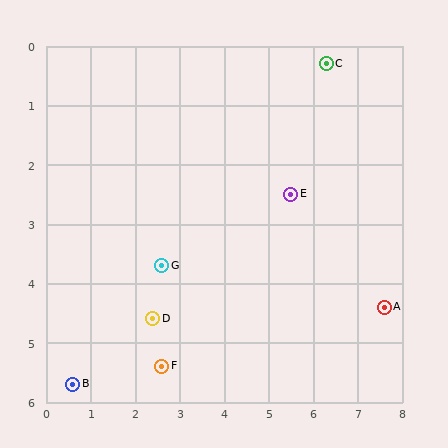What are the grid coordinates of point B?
Point B is at approximately (0.6, 5.7).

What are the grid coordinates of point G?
Point G is at approximately (2.6, 3.7).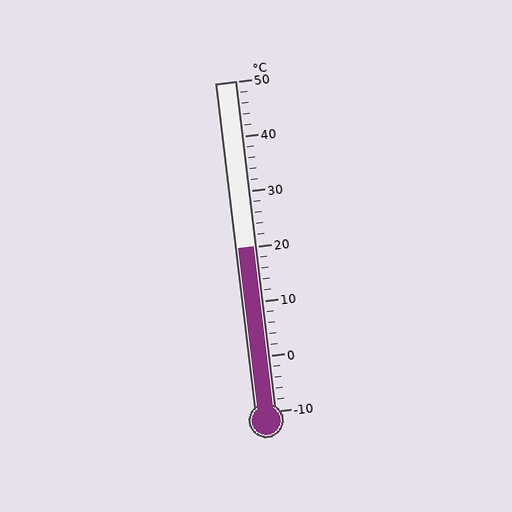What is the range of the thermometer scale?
The thermometer scale ranges from -10°C to 50°C.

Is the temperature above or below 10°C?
The temperature is above 10°C.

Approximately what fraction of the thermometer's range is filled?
The thermometer is filled to approximately 50% of its range.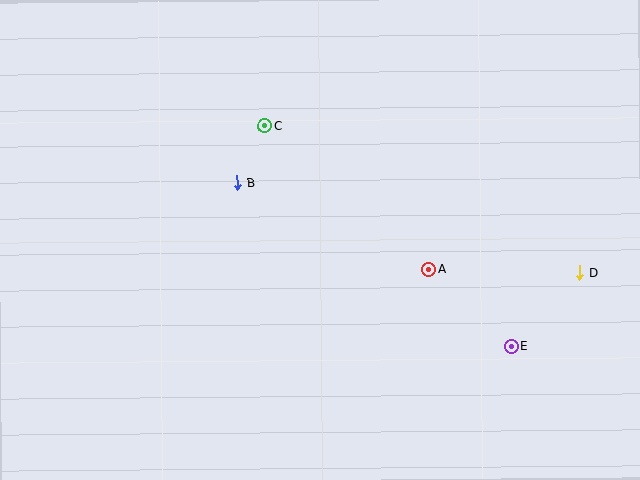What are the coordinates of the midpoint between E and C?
The midpoint between E and C is at (388, 237).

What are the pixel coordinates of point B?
Point B is at (237, 182).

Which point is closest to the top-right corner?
Point D is closest to the top-right corner.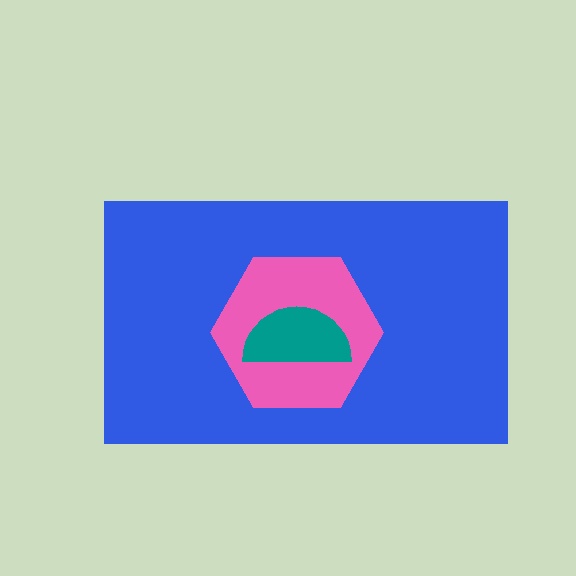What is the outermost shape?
The blue rectangle.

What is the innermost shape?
The teal semicircle.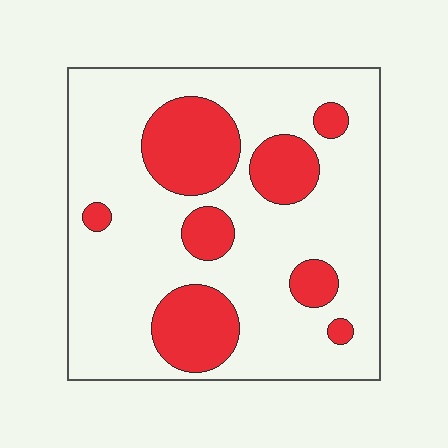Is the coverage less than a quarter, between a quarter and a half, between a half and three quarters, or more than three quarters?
Less than a quarter.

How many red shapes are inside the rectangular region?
8.